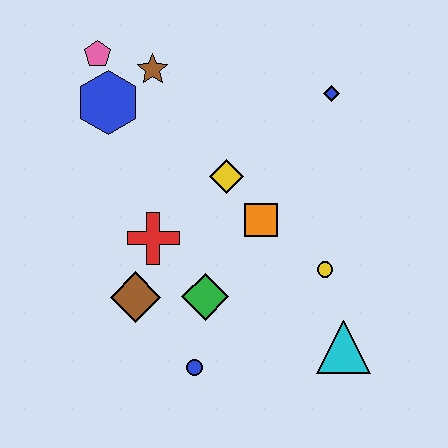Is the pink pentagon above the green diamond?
Yes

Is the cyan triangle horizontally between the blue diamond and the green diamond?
No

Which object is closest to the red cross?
The brown diamond is closest to the red cross.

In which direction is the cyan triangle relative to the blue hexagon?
The cyan triangle is below the blue hexagon.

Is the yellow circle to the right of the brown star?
Yes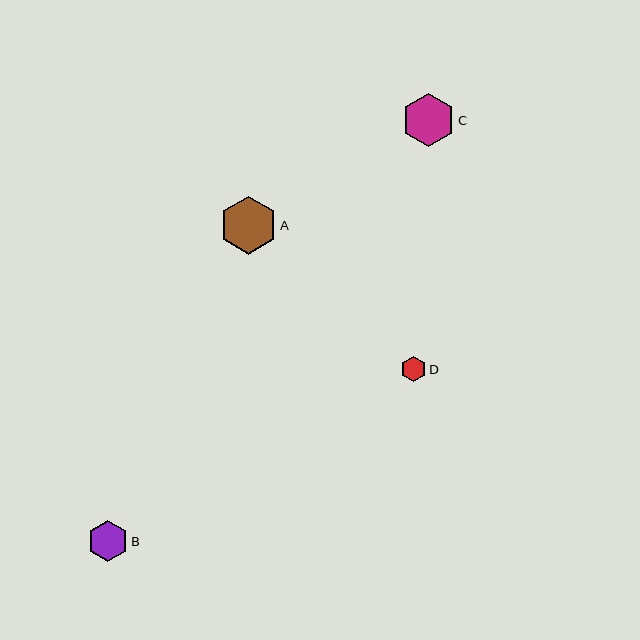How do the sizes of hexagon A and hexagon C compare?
Hexagon A and hexagon C are approximately the same size.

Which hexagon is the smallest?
Hexagon D is the smallest with a size of approximately 25 pixels.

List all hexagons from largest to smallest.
From largest to smallest: A, C, B, D.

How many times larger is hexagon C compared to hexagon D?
Hexagon C is approximately 2.1 times the size of hexagon D.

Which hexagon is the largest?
Hexagon A is the largest with a size of approximately 58 pixels.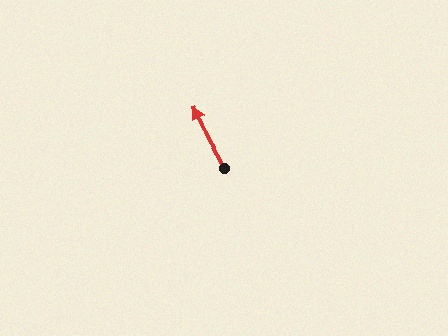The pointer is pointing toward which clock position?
Roughly 11 o'clock.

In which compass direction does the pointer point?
Northwest.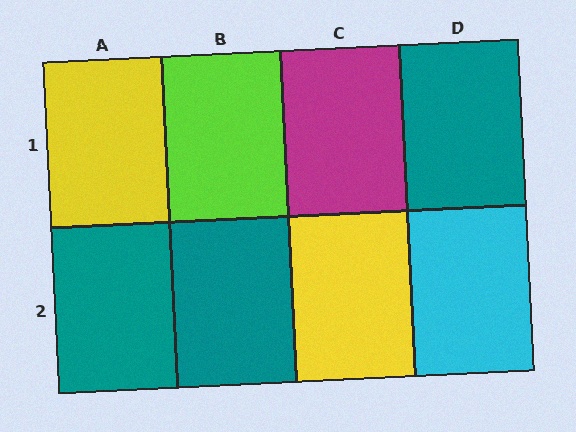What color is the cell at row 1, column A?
Yellow.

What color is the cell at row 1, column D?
Teal.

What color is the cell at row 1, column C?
Magenta.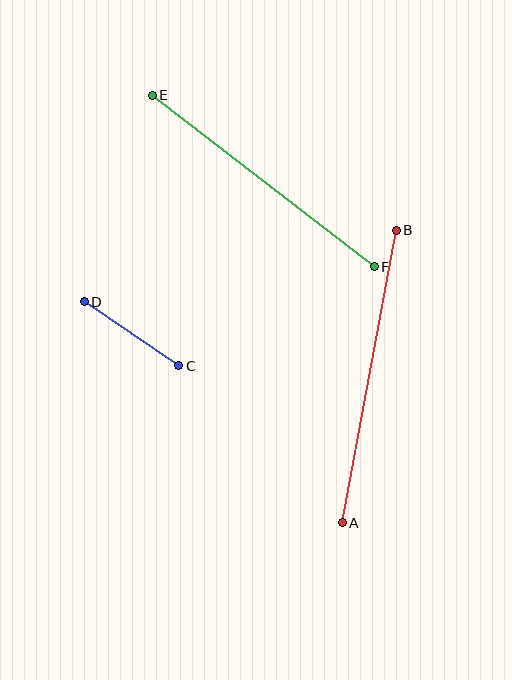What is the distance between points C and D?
The distance is approximately 114 pixels.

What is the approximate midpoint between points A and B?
The midpoint is at approximately (369, 377) pixels.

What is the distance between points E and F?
The distance is approximately 280 pixels.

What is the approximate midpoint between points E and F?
The midpoint is at approximately (263, 181) pixels.